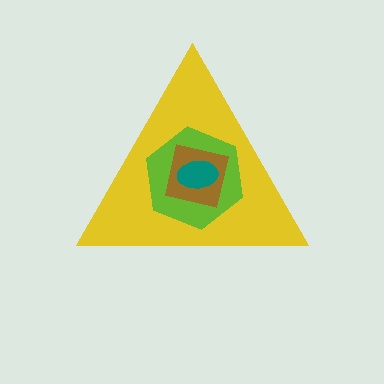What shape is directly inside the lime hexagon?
The brown square.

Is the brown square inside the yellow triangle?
Yes.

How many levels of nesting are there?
4.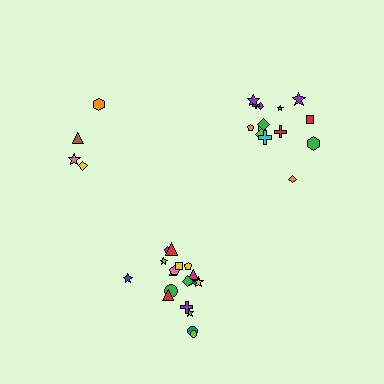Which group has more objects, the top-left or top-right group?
The top-right group.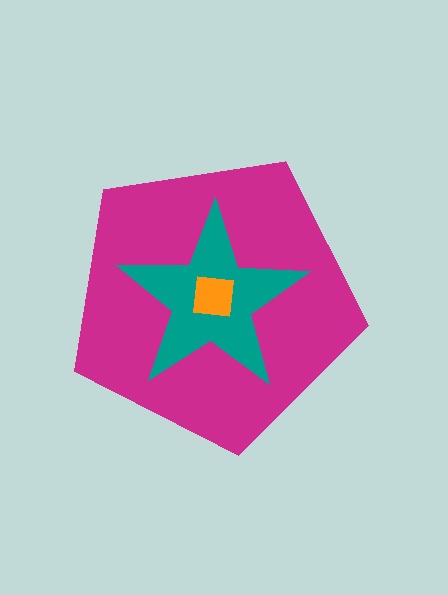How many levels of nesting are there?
3.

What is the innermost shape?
The orange square.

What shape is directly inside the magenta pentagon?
The teal star.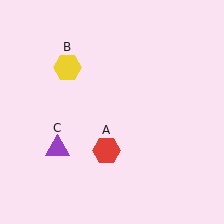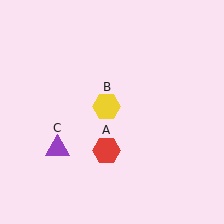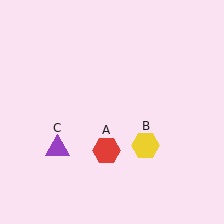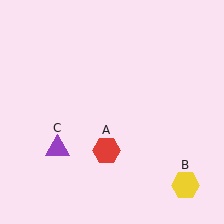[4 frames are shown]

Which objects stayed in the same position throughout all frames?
Red hexagon (object A) and purple triangle (object C) remained stationary.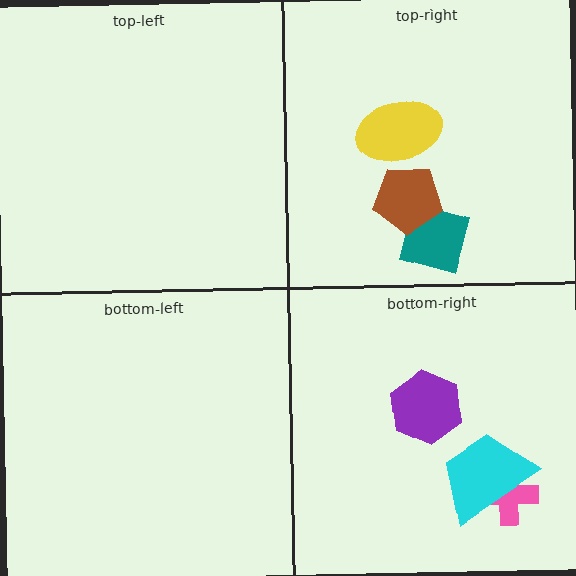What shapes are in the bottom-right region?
The purple hexagon, the pink cross, the cyan trapezoid.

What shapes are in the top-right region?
The teal square, the brown pentagon, the yellow ellipse.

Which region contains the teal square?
The top-right region.